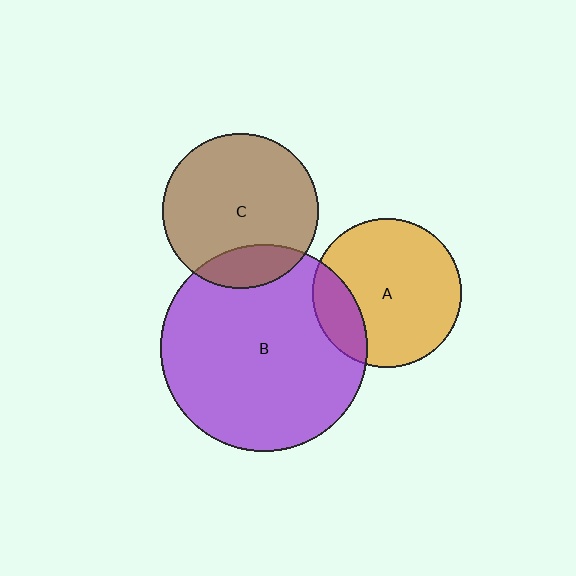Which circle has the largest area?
Circle B (purple).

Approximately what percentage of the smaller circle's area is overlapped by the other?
Approximately 15%.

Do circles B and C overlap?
Yes.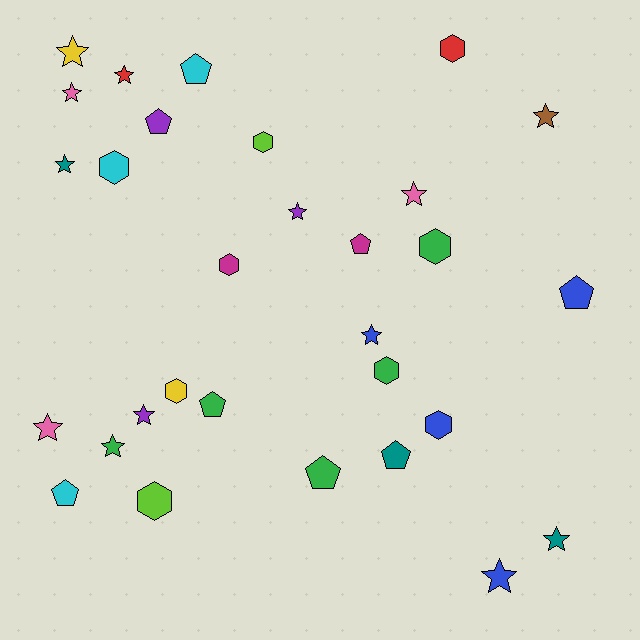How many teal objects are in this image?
There are 3 teal objects.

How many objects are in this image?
There are 30 objects.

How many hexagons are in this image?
There are 9 hexagons.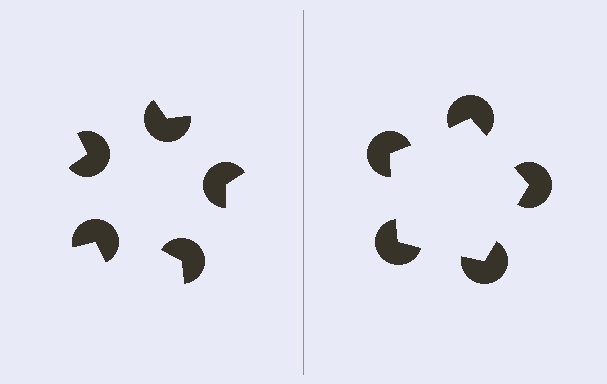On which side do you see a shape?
An illusory pentagon appears on the right side. On the left side the wedge cuts are rotated, so no coherent shape forms.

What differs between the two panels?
The pac-man discs are positioned identically on both sides; only the wedge orientations differ. On the right they align to a pentagon; on the left they are misaligned.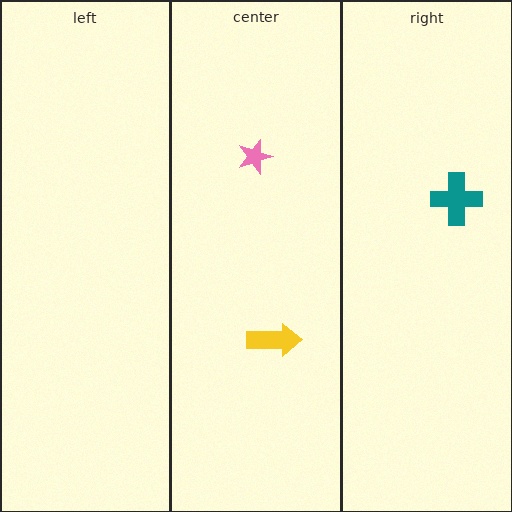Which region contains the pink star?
The center region.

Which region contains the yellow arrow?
The center region.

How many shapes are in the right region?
1.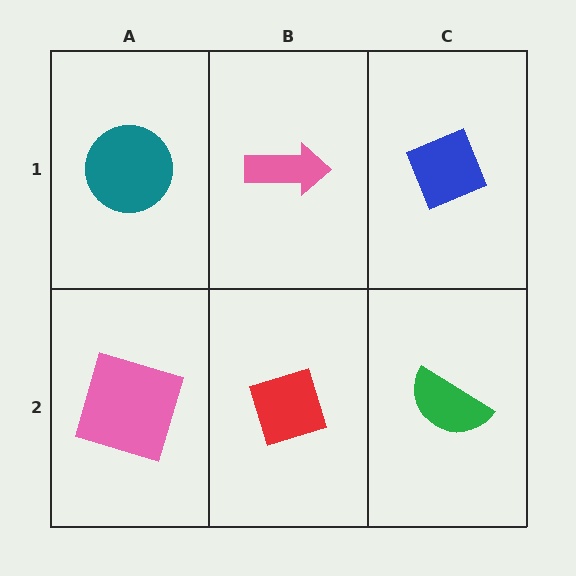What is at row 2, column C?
A green semicircle.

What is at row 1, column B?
A pink arrow.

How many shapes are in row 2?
3 shapes.